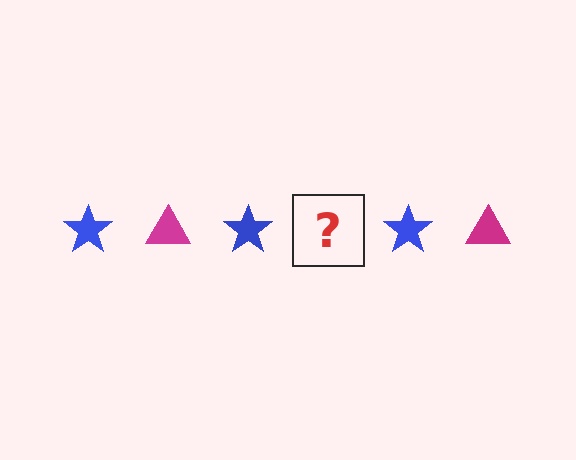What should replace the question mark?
The question mark should be replaced with a magenta triangle.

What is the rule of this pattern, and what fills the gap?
The rule is that the pattern alternates between blue star and magenta triangle. The gap should be filled with a magenta triangle.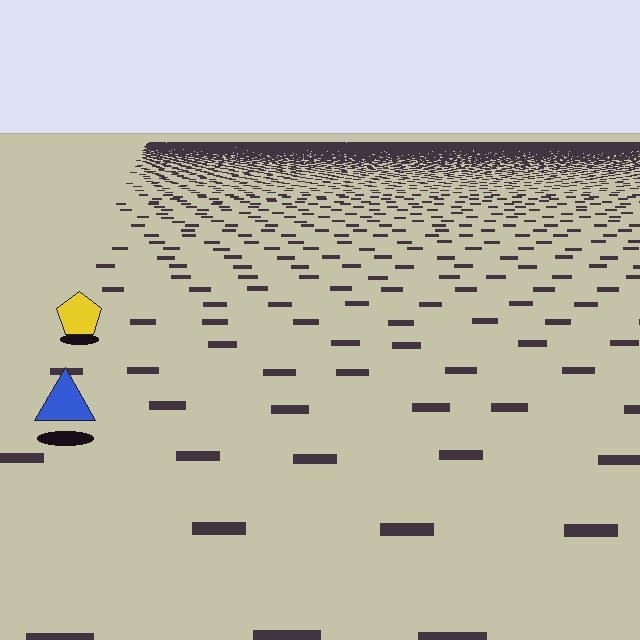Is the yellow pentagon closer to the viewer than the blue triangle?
No. The blue triangle is closer — you can tell from the texture gradient: the ground texture is coarser near it.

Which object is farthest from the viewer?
The yellow pentagon is farthest from the viewer. It appears smaller and the ground texture around it is denser.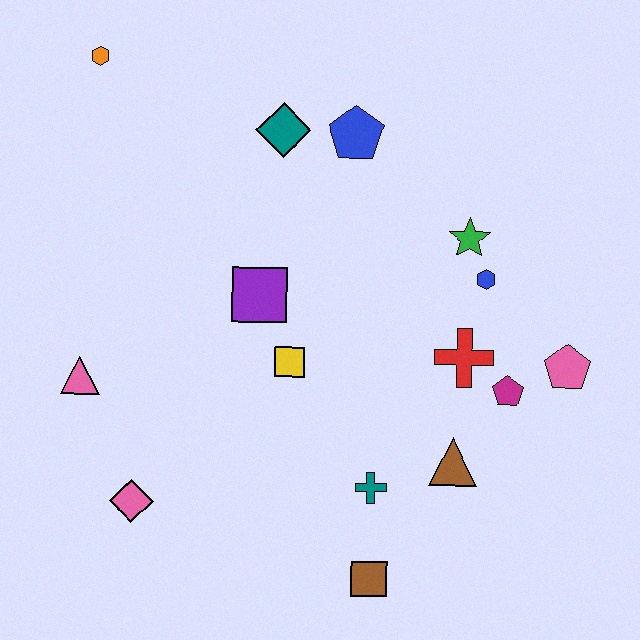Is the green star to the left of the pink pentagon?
Yes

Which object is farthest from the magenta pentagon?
The orange hexagon is farthest from the magenta pentagon.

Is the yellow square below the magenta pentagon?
No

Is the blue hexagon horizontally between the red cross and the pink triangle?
No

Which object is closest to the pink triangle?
The pink diamond is closest to the pink triangle.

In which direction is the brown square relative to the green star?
The brown square is below the green star.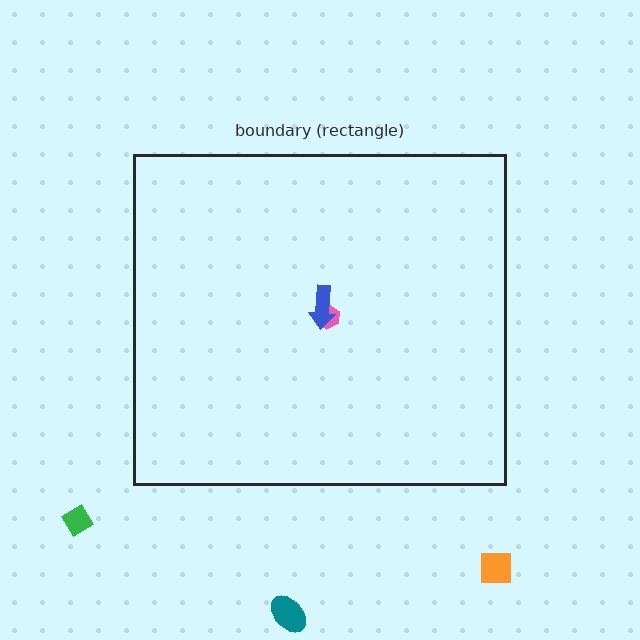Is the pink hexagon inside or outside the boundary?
Inside.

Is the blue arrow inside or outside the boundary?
Inside.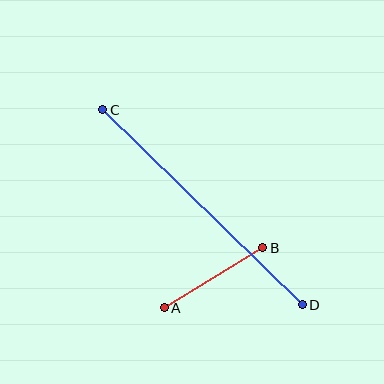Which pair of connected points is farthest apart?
Points C and D are farthest apart.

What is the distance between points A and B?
The distance is approximately 115 pixels.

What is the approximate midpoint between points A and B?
The midpoint is at approximately (213, 278) pixels.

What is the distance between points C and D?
The distance is approximately 279 pixels.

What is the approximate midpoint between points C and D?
The midpoint is at approximately (202, 207) pixels.